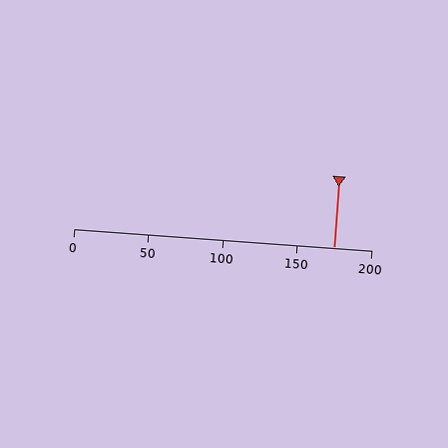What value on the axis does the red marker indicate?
The marker indicates approximately 175.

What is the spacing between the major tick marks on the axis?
The major ticks are spaced 50 apart.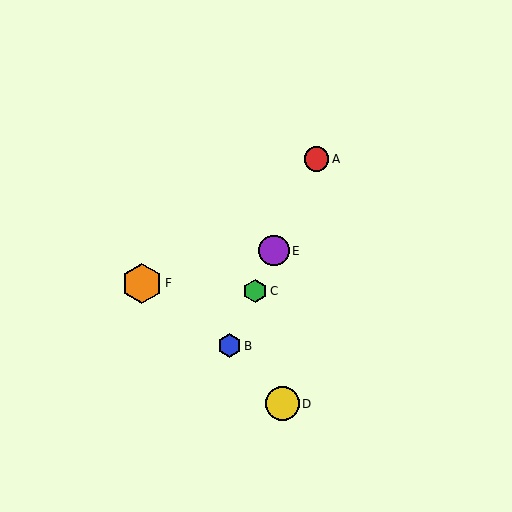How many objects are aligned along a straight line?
4 objects (A, B, C, E) are aligned along a straight line.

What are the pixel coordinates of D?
Object D is at (282, 404).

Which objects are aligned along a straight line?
Objects A, B, C, E are aligned along a straight line.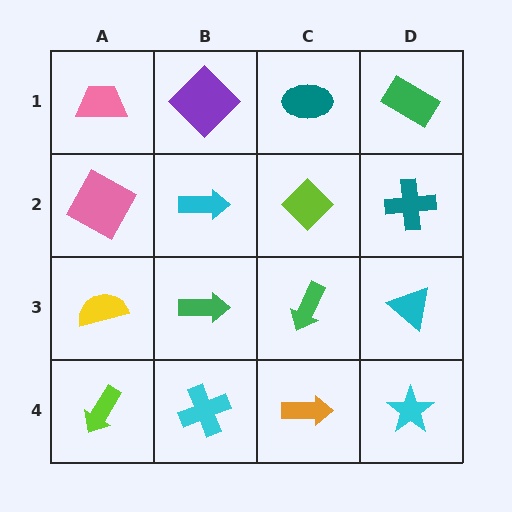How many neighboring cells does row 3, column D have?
3.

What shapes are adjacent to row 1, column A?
A pink square (row 2, column A), a purple diamond (row 1, column B).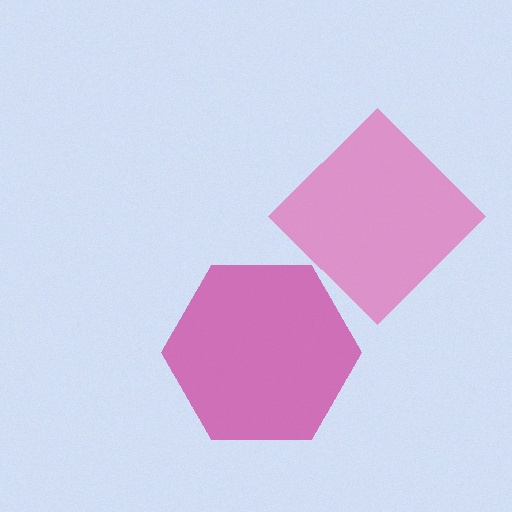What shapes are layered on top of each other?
The layered shapes are: a pink diamond, a magenta hexagon.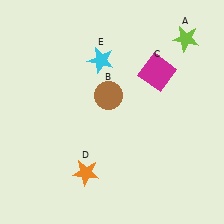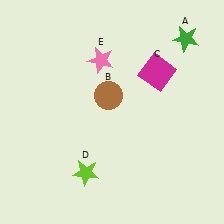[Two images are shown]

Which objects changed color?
A changed from lime to green. D changed from orange to lime. E changed from cyan to pink.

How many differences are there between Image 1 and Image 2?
There are 3 differences between the two images.